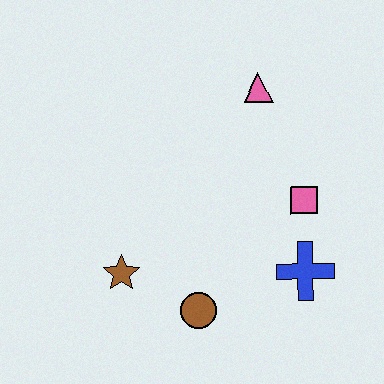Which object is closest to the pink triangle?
The pink square is closest to the pink triangle.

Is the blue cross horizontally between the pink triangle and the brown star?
No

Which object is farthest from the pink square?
The brown star is farthest from the pink square.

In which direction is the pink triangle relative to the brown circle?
The pink triangle is above the brown circle.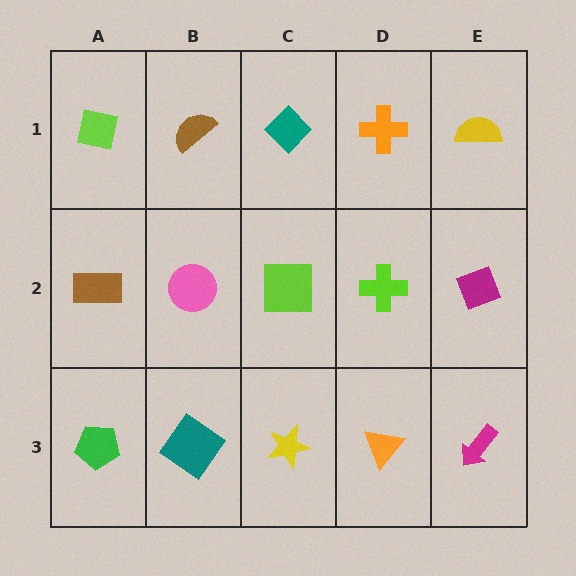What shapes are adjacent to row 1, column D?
A lime cross (row 2, column D), a teal diamond (row 1, column C), a yellow semicircle (row 1, column E).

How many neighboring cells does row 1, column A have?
2.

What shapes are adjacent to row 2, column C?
A teal diamond (row 1, column C), a yellow star (row 3, column C), a pink circle (row 2, column B), a lime cross (row 2, column D).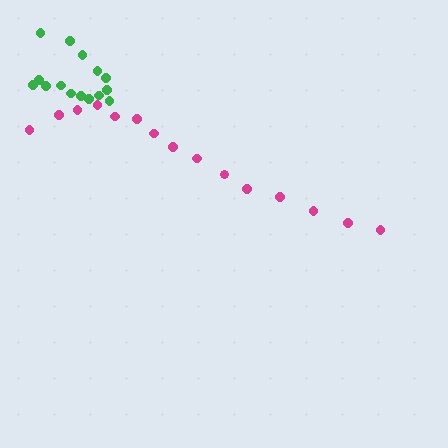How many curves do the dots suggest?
There are 2 distinct paths.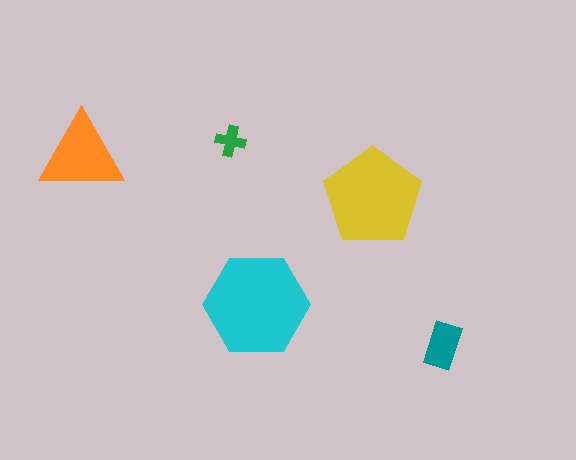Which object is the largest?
The cyan hexagon.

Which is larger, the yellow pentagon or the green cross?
The yellow pentagon.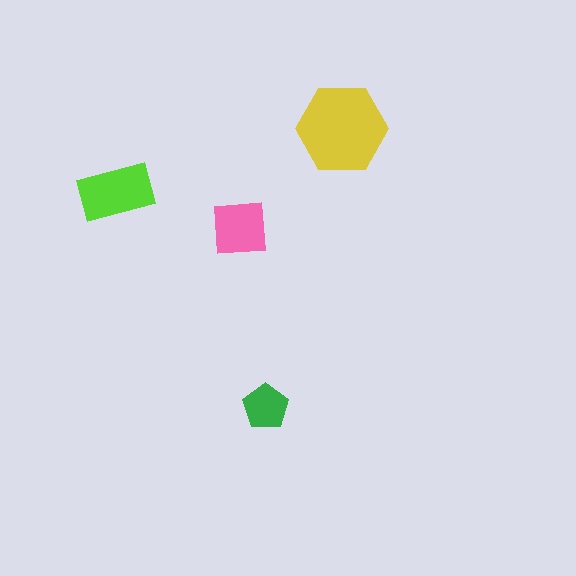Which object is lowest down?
The green pentagon is bottommost.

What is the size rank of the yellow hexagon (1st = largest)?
1st.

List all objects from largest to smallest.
The yellow hexagon, the lime rectangle, the pink square, the green pentagon.